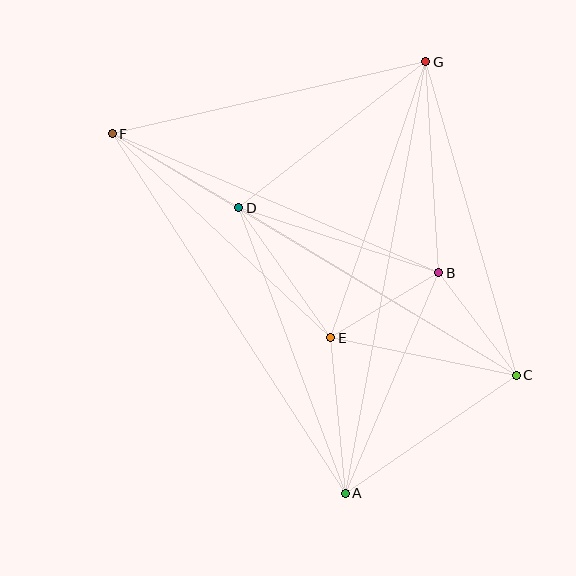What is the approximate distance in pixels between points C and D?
The distance between C and D is approximately 324 pixels.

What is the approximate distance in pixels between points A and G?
The distance between A and G is approximately 439 pixels.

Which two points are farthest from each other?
Points C and F are farthest from each other.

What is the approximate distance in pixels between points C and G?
The distance between C and G is approximately 326 pixels.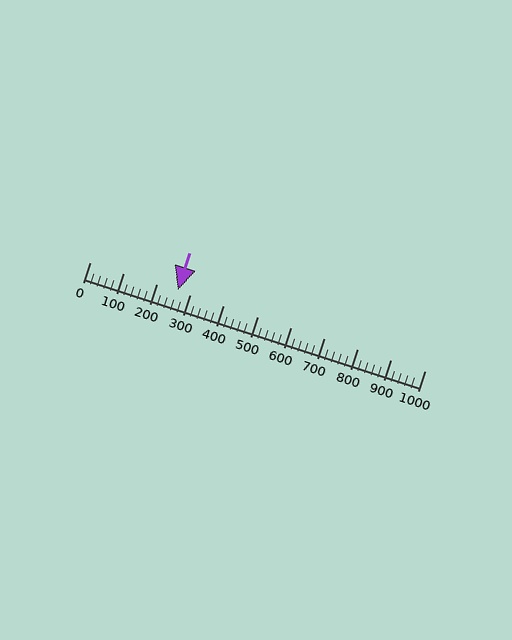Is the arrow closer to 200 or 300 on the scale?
The arrow is closer to 300.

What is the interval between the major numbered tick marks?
The major tick marks are spaced 100 units apart.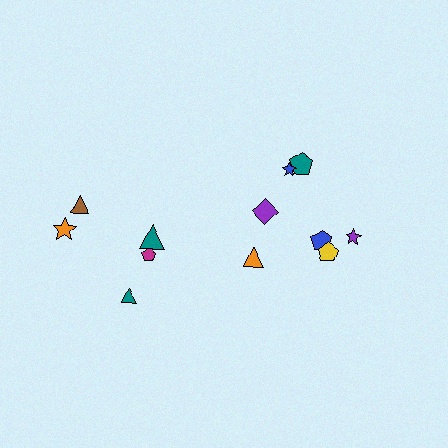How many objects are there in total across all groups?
There are 12 objects.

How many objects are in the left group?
There are 5 objects.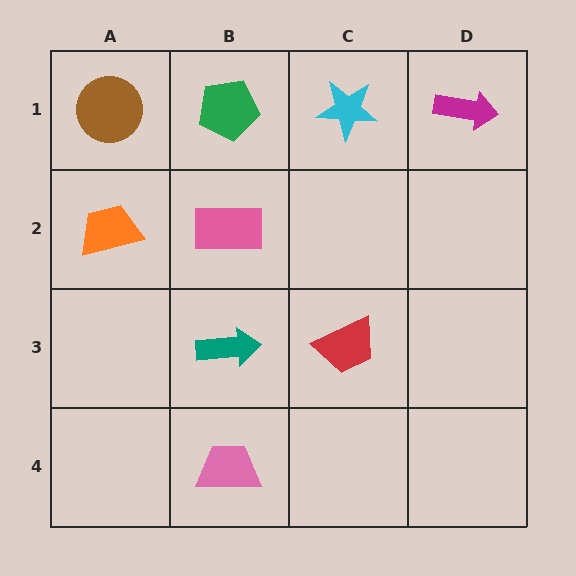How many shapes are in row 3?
2 shapes.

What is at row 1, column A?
A brown circle.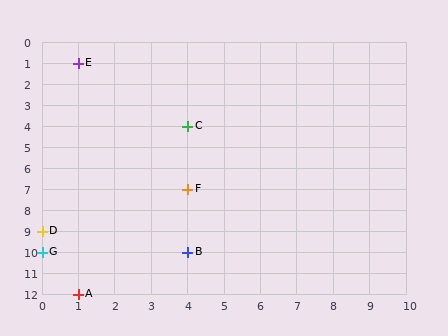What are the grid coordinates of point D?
Point D is at grid coordinates (0, 9).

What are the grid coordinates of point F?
Point F is at grid coordinates (4, 7).